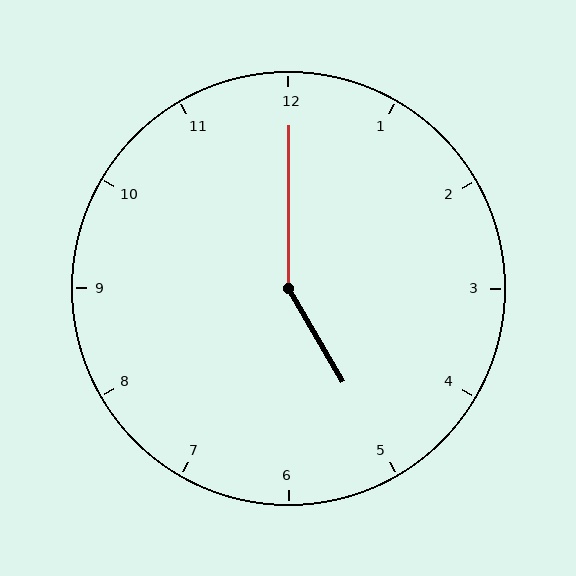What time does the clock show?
5:00.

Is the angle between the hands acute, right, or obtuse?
It is obtuse.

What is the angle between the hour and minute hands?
Approximately 150 degrees.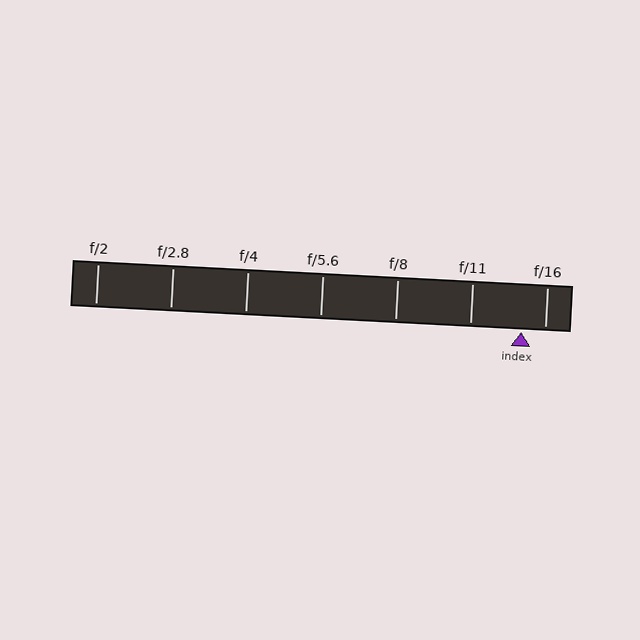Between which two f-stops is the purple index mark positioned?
The index mark is between f/11 and f/16.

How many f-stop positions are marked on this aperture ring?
There are 7 f-stop positions marked.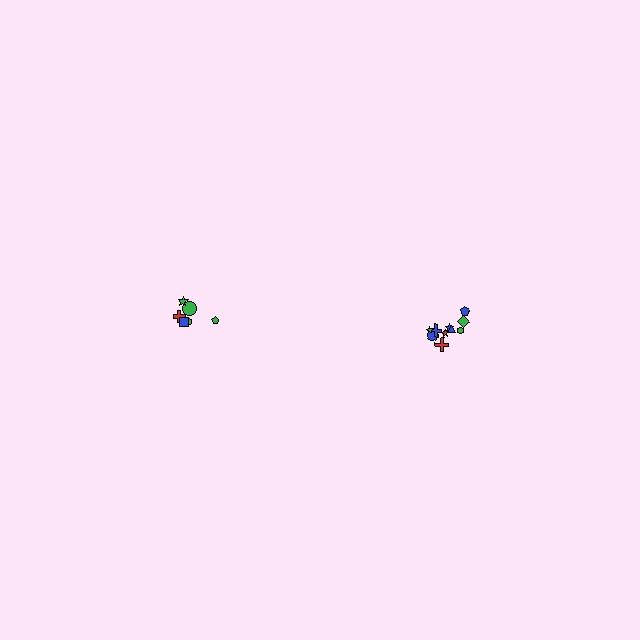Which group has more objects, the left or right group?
The right group.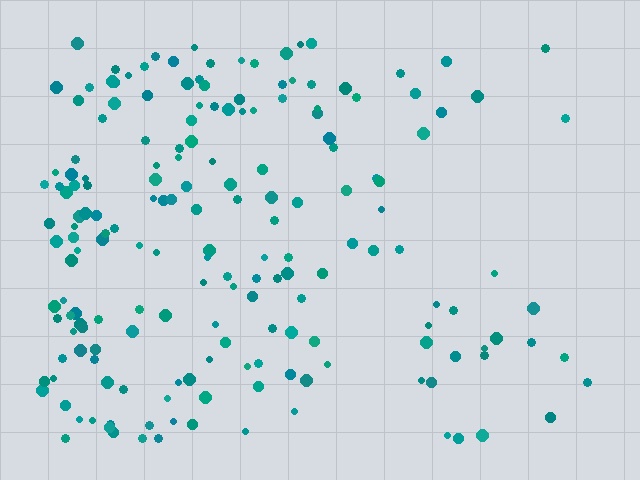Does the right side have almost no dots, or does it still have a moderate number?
Still a moderate number, just noticeably fewer than the left.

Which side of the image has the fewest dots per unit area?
The right.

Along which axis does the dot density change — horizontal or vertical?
Horizontal.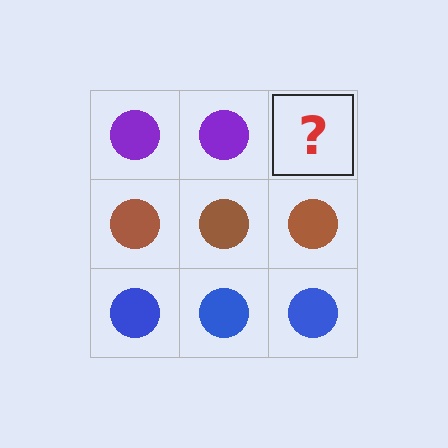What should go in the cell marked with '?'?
The missing cell should contain a purple circle.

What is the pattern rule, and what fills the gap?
The rule is that each row has a consistent color. The gap should be filled with a purple circle.